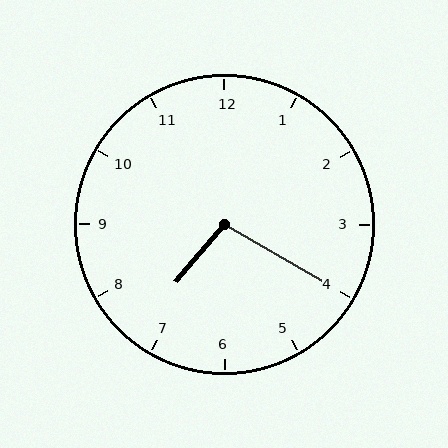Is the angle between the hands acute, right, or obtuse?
It is obtuse.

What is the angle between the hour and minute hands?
Approximately 100 degrees.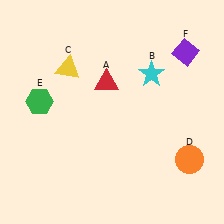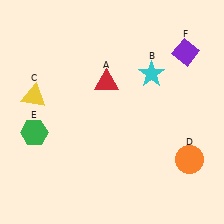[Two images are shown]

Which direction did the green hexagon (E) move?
The green hexagon (E) moved down.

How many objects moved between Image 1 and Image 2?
2 objects moved between the two images.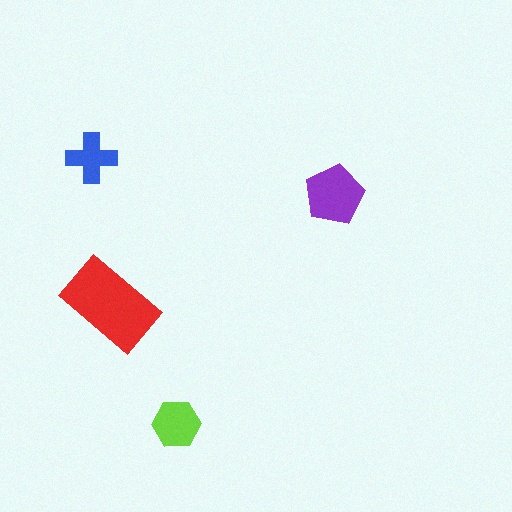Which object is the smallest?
The blue cross.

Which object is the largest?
The red rectangle.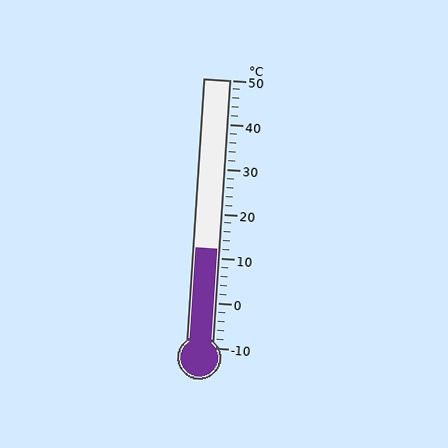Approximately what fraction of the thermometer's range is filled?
The thermometer is filled to approximately 35% of its range.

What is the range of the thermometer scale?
The thermometer scale ranges from -10°C to 50°C.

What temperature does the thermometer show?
The thermometer shows approximately 12°C.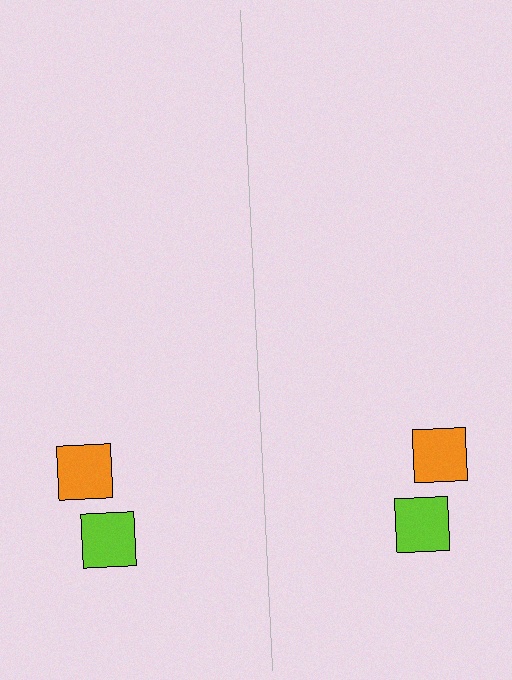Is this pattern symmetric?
Yes, this pattern has bilateral (reflection) symmetry.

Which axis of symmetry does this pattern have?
The pattern has a vertical axis of symmetry running through the center of the image.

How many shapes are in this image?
There are 4 shapes in this image.